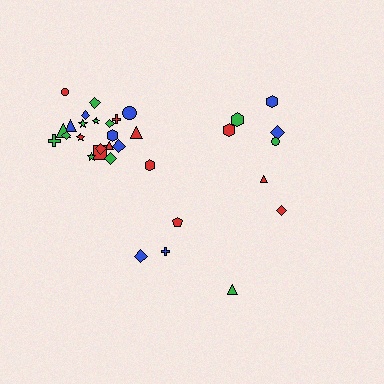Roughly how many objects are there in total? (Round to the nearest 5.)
Roughly 35 objects in total.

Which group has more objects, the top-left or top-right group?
The top-left group.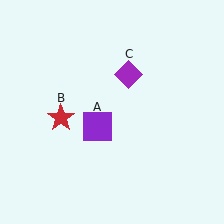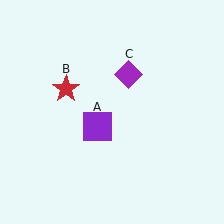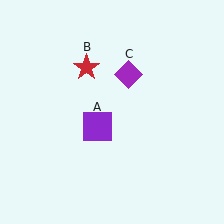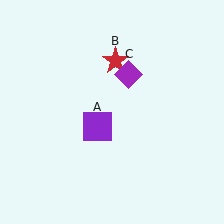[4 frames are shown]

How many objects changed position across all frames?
1 object changed position: red star (object B).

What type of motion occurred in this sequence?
The red star (object B) rotated clockwise around the center of the scene.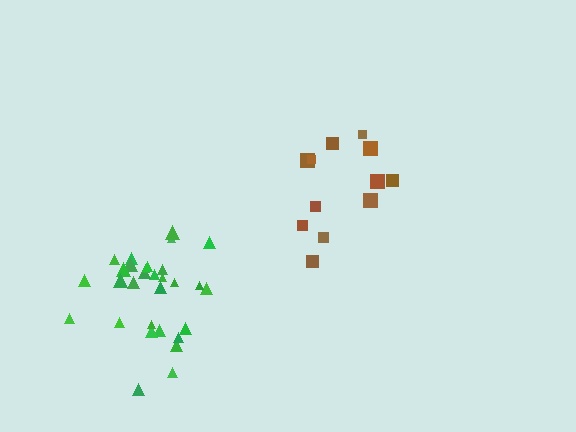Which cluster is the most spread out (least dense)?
Brown.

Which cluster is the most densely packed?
Green.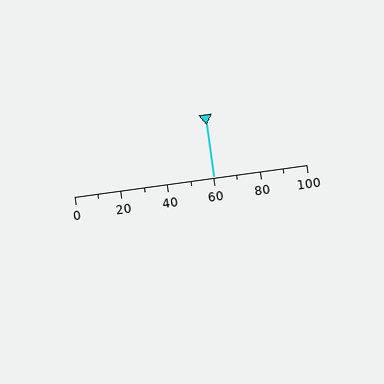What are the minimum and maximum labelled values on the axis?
The axis runs from 0 to 100.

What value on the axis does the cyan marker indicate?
The marker indicates approximately 60.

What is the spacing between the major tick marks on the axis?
The major ticks are spaced 20 apart.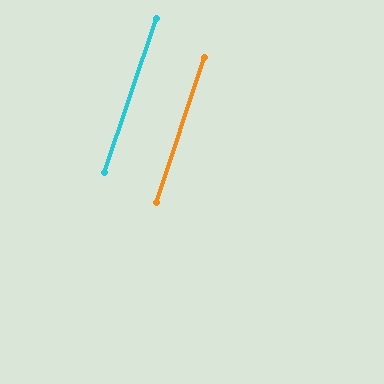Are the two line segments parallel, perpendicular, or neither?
Parallel — their directions differ by only 0.2°.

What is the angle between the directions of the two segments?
Approximately 0 degrees.